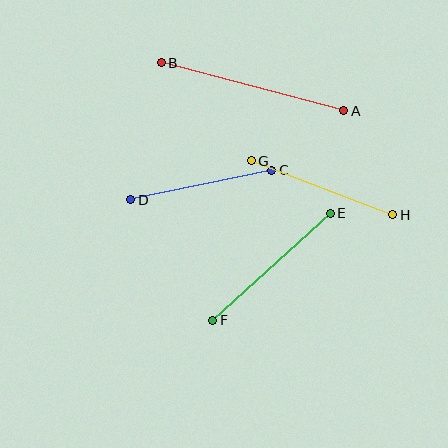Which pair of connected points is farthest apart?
Points A and B are farthest apart.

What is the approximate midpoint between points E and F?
The midpoint is at approximately (271, 267) pixels.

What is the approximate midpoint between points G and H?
The midpoint is at approximately (322, 188) pixels.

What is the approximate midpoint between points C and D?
The midpoint is at approximately (201, 185) pixels.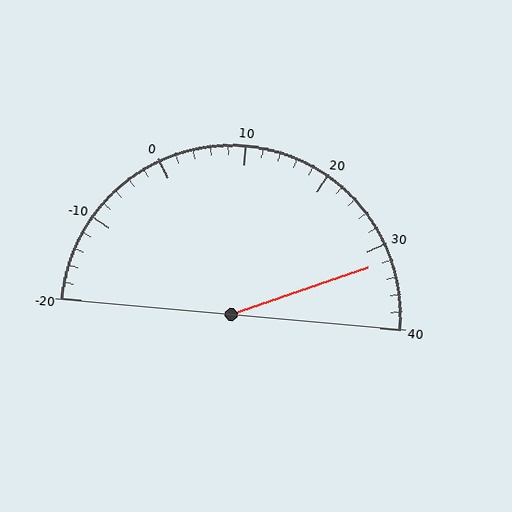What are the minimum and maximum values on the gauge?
The gauge ranges from -20 to 40.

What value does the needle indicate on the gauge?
The needle indicates approximately 32.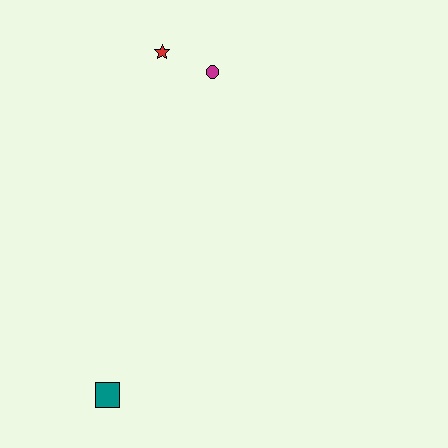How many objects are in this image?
There are 3 objects.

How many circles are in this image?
There is 1 circle.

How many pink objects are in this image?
There are no pink objects.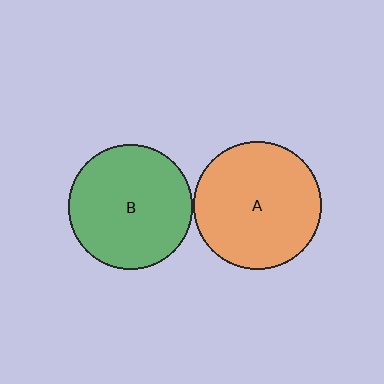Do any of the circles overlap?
No, none of the circles overlap.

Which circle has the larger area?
Circle A (orange).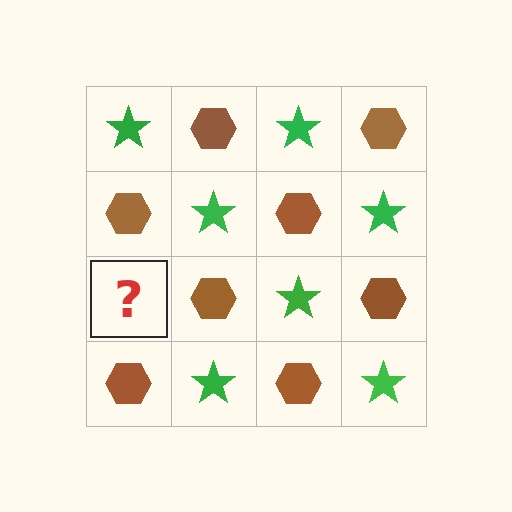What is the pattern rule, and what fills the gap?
The rule is that it alternates green star and brown hexagon in a checkerboard pattern. The gap should be filled with a green star.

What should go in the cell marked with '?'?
The missing cell should contain a green star.